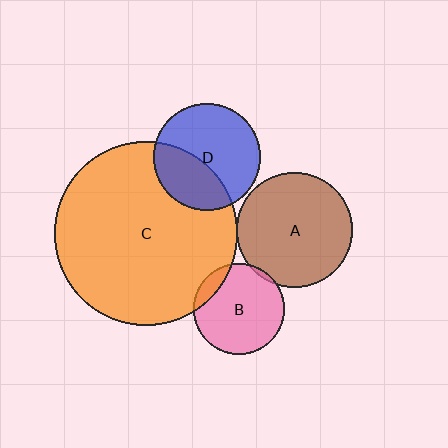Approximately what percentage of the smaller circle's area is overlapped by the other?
Approximately 5%.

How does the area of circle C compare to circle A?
Approximately 2.5 times.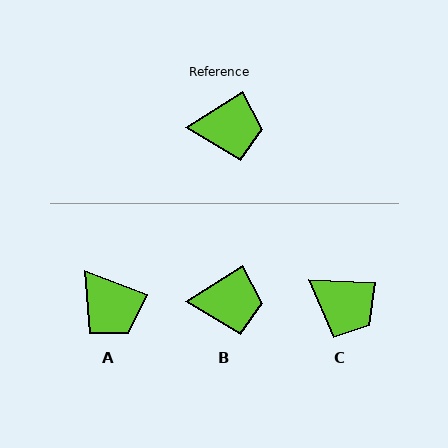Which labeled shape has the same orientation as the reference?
B.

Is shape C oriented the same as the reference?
No, it is off by about 35 degrees.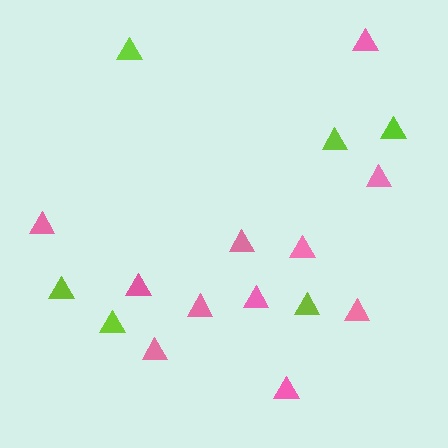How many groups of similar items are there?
There are 2 groups: one group of lime triangles (6) and one group of pink triangles (11).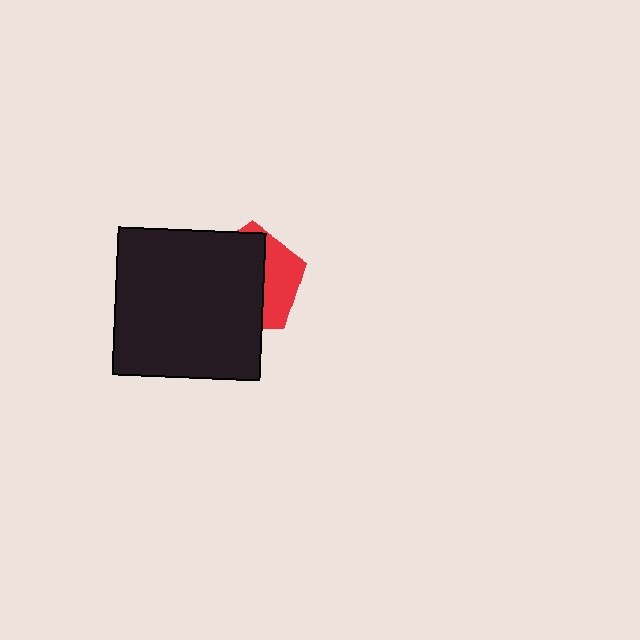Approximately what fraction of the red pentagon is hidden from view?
Roughly 66% of the red pentagon is hidden behind the black square.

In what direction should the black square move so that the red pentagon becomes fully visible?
The black square should move left. That is the shortest direction to clear the overlap and leave the red pentagon fully visible.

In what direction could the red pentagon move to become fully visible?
The red pentagon could move right. That would shift it out from behind the black square entirely.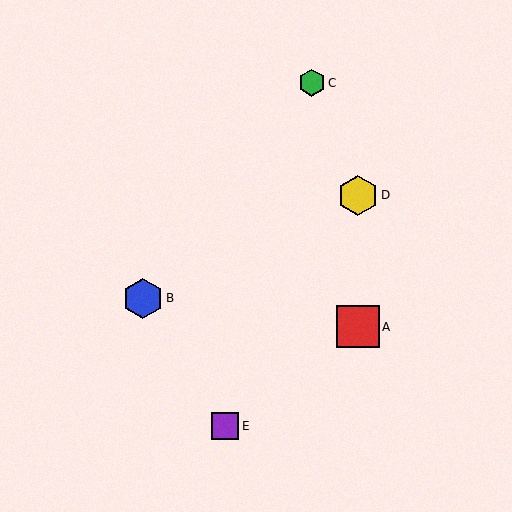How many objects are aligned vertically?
2 objects (A, D) are aligned vertically.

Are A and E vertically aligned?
No, A is at x≈358 and E is at x≈225.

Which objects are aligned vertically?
Objects A, D are aligned vertically.